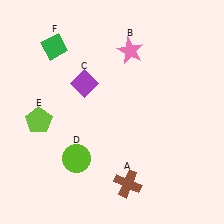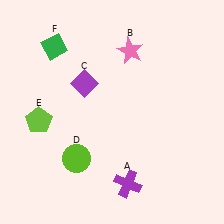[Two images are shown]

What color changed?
The cross (A) changed from brown in Image 1 to purple in Image 2.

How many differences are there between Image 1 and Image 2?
There is 1 difference between the two images.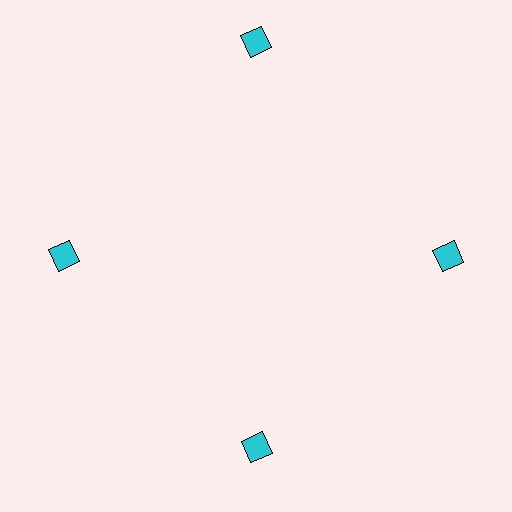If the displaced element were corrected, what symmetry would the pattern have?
It would have 4-fold rotational symmetry — the pattern would map onto itself every 90 degrees.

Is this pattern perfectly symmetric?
No. The 4 cyan squares are arranged in a ring, but one element near the 12 o'clock position is pushed outward from the center, breaking the 4-fold rotational symmetry.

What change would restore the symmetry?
The symmetry would be restored by moving it inward, back onto the ring so that all 4 squares sit at equal angles and equal distance from the center.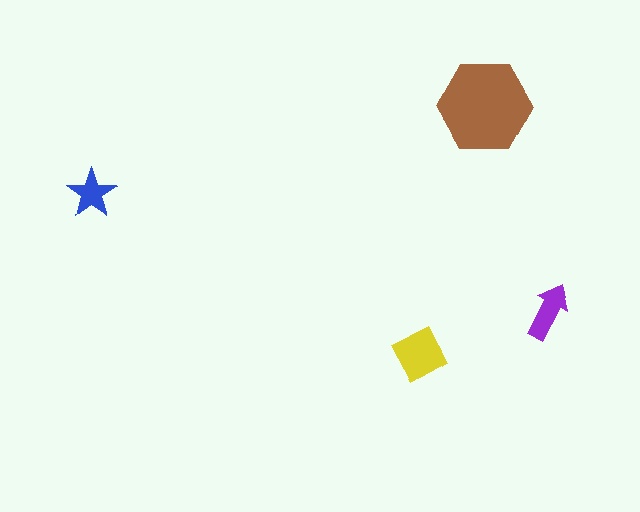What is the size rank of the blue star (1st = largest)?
4th.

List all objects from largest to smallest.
The brown hexagon, the yellow diamond, the purple arrow, the blue star.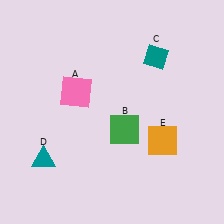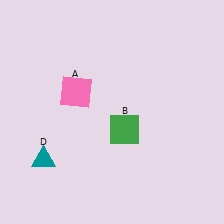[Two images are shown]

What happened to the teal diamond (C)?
The teal diamond (C) was removed in Image 2. It was in the top-right area of Image 1.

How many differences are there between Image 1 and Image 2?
There are 2 differences between the two images.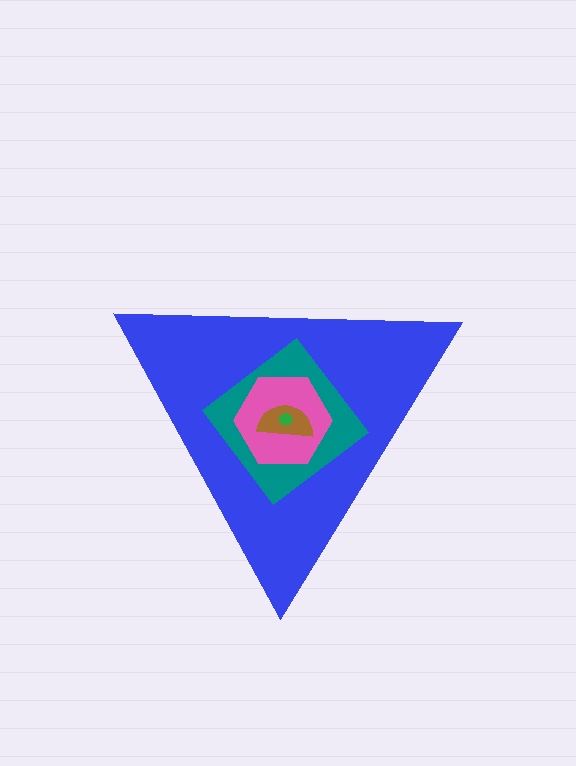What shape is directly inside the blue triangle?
The teal diamond.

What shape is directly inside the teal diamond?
The pink hexagon.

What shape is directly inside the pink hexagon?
The brown semicircle.